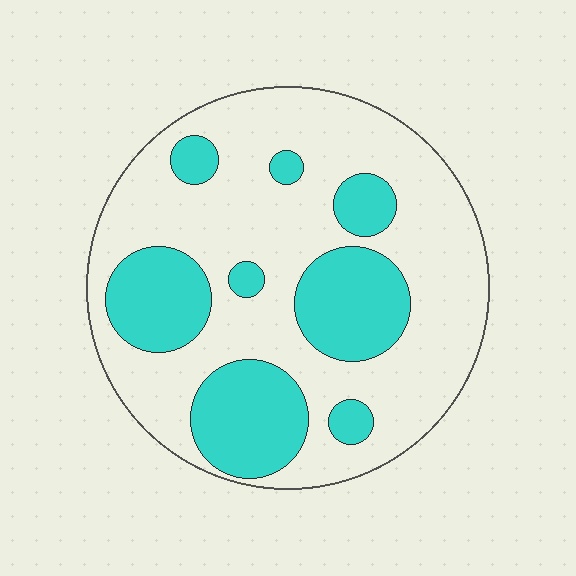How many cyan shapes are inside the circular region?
8.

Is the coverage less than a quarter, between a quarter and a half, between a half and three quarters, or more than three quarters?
Between a quarter and a half.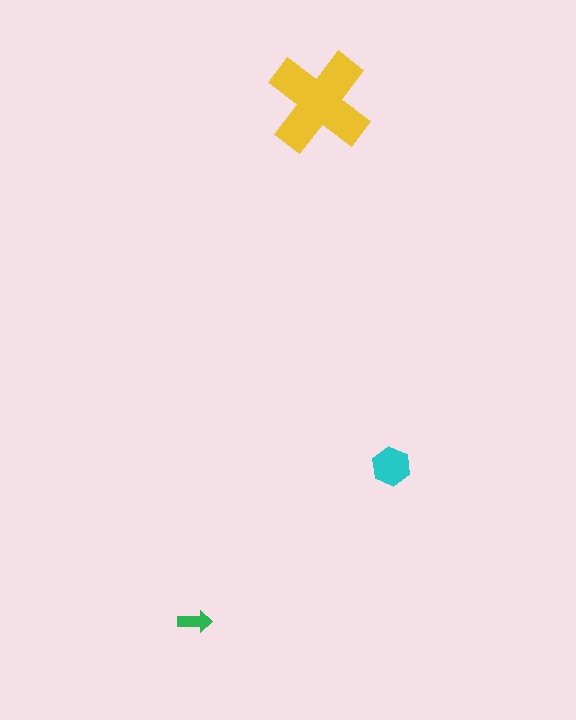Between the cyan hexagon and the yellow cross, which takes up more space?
The yellow cross.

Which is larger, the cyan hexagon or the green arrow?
The cyan hexagon.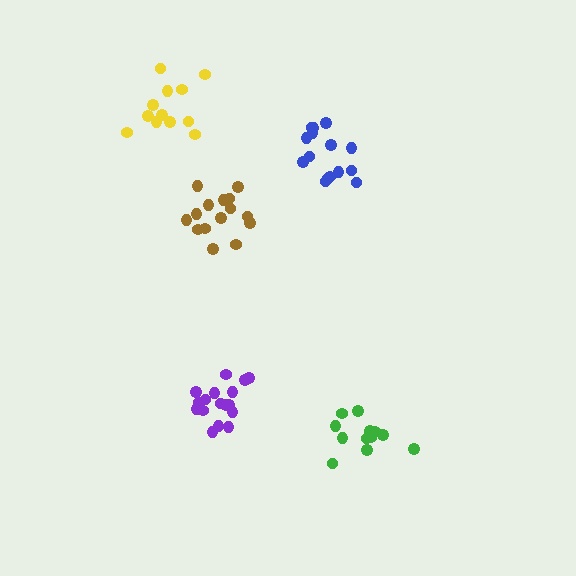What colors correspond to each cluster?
The clusters are colored: brown, green, blue, yellow, purple.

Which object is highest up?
The yellow cluster is topmost.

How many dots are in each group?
Group 1: 15 dots, Group 2: 12 dots, Group 3: 15 dots, Group 4: 12 dots, Group 5: 17 dots (71 total).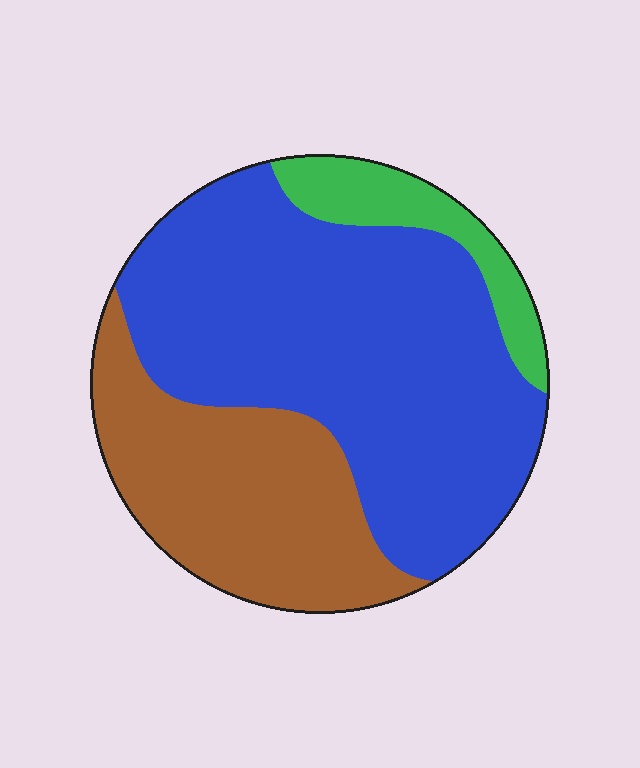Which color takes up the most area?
Blue, at roughly 60%.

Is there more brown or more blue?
Blue.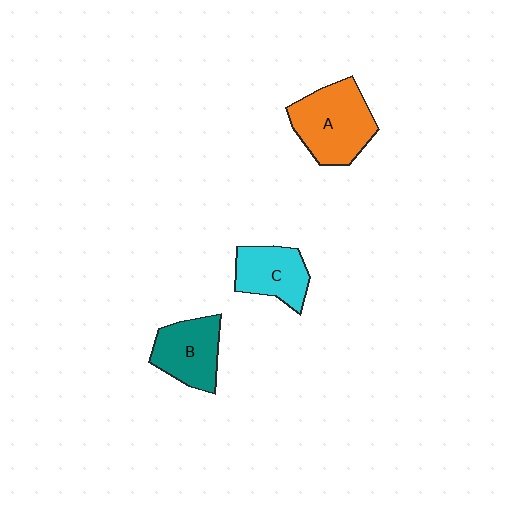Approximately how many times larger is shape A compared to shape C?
Approximately 1.5 times.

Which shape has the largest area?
Shape A (orange).